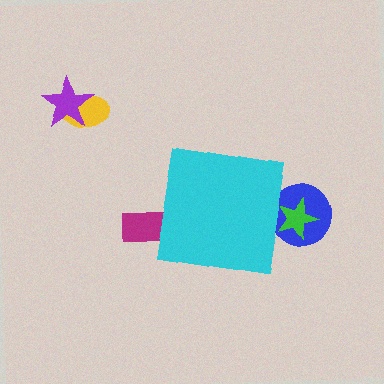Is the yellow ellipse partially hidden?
No, the yellow ellipse is fully visible.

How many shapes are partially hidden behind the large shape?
3 shapes are partially hidden.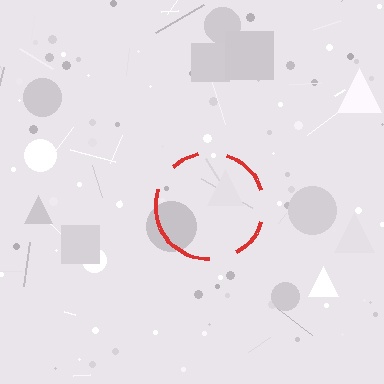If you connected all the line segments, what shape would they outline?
They would outline a circle.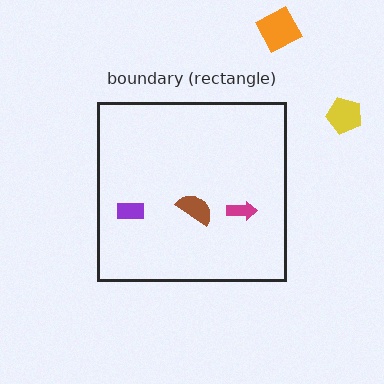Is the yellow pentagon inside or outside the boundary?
Outside.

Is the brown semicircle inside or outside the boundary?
Inside.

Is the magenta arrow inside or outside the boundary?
Inside.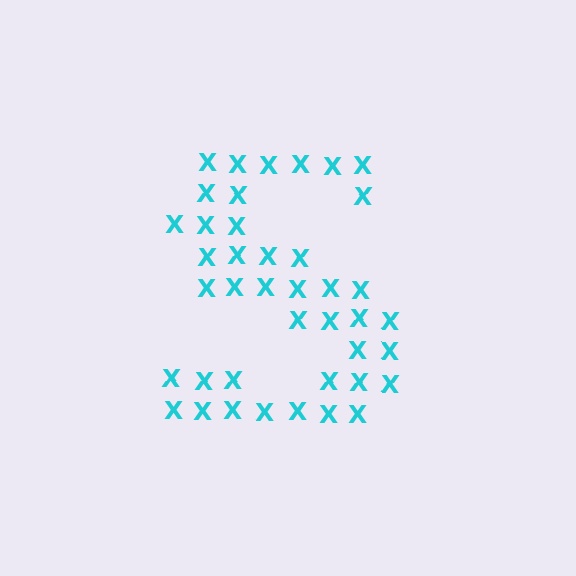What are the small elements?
The small elements are letter X's.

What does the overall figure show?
The overall figure shows the letter S.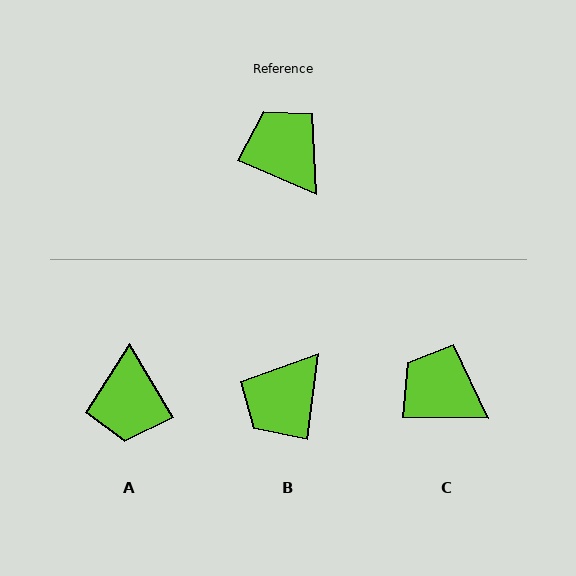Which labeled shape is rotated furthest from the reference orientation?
A, about 145 degrees away.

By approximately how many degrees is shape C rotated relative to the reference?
Approximately 23 degrees counter-clockwise.